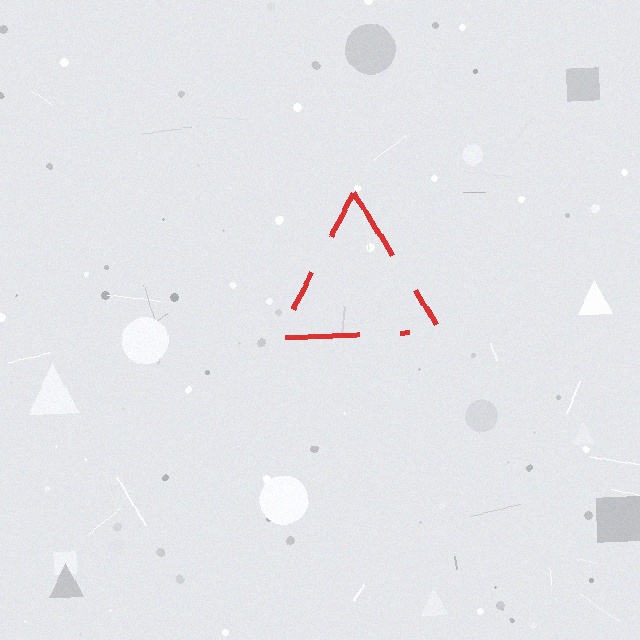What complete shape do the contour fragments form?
The contour fragments form a triangle.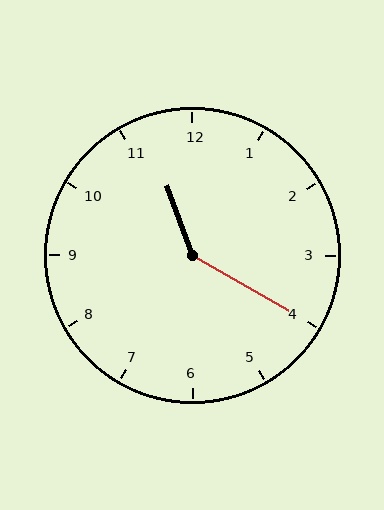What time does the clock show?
11:20.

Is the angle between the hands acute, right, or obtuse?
It is obtuse.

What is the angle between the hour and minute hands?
Approximately 140 degrees.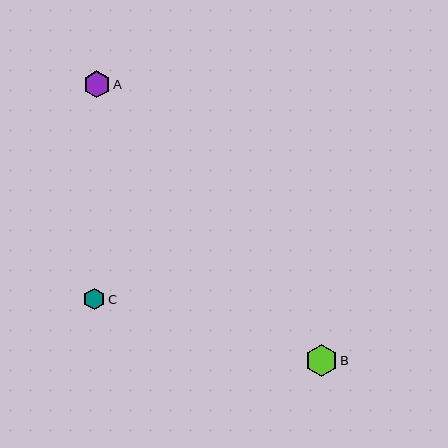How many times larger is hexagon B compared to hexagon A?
Hexagon B is approximately 1.2 times the size of hexagon A.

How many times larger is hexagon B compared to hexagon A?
Hexagon B is approximately 1.2 times the size of hexagon A.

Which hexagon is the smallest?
Hexagon C is the smallest with a size of approximately 21 pixels.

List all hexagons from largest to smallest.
From largest to smallest: B, A, C.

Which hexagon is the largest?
Hexagon B is the largest with a size of approximately 32 pixels.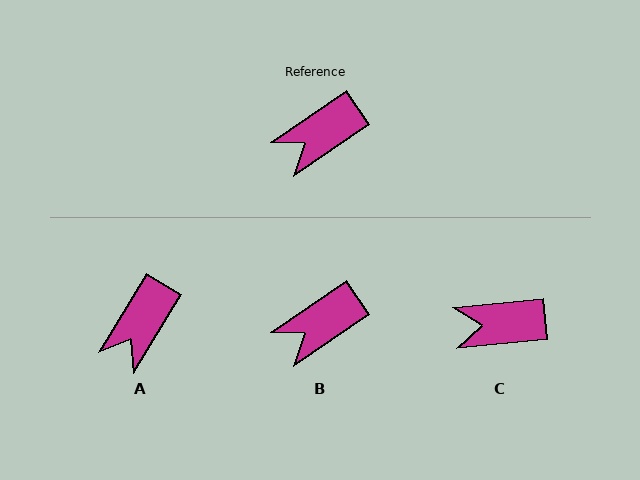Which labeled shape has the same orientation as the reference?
B.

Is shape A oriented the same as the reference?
No, it is off by about 25 degrees.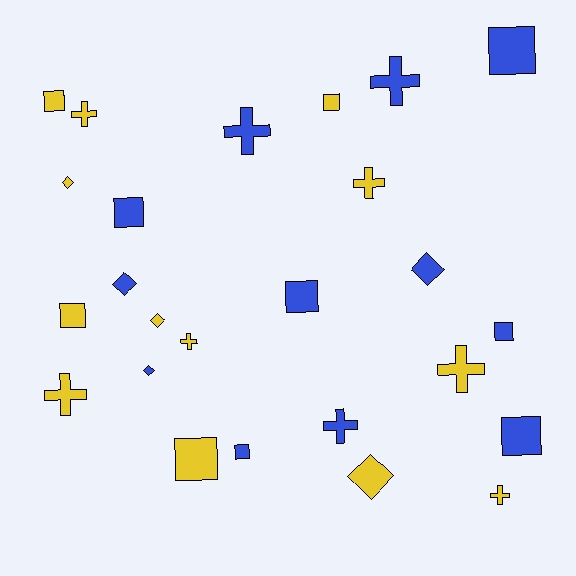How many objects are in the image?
There are 25 objects.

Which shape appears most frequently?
Square, with 10 objects.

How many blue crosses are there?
There are 3 blue crosses.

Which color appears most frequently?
Yellow, with 13 objects.